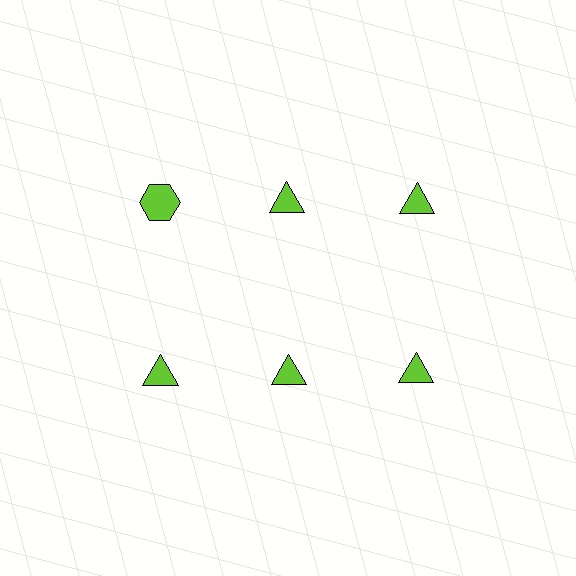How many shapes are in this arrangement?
There are 6 shapes arranged in a grid pattern.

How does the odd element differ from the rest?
It has a different shape: hexagon instead of triangle.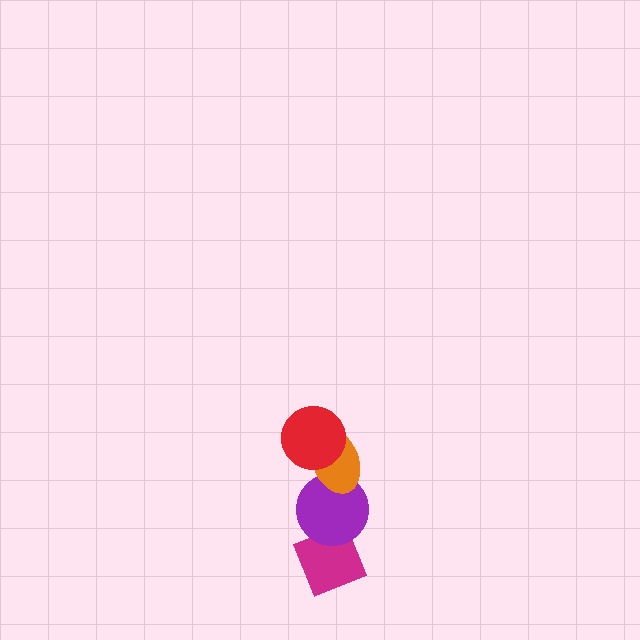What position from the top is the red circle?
The red circle is 1st from the top.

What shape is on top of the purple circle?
The orange ellipse is on top of the purple circle.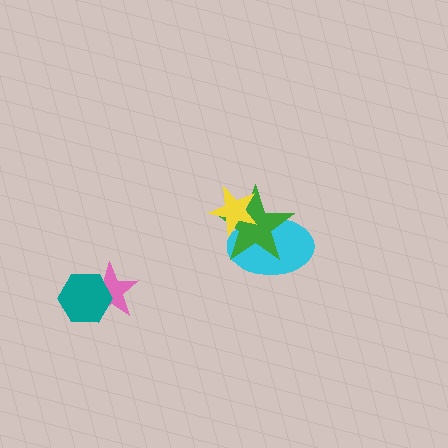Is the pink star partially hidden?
Yes, it is partially covered by another shape.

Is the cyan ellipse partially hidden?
Yes, it is partially covered by another shape.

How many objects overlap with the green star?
2 objects overlap with the green star.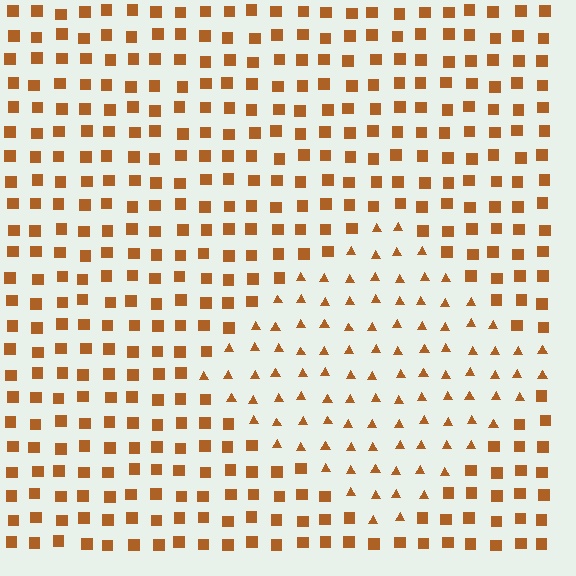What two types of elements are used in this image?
The image uses triangles inside the diamond region and squares outside it.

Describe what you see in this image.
The image is filled with small brown elements arranged in a uniform grid. A diamond-shaped region contains triangles, while the surrounding area contains squares. The boundary is defined purely by the change in element shape.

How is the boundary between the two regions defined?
The boundary is defined by a change in element shape: triangles inside vs. squares outside. All elements share the same color and spacing.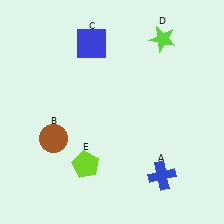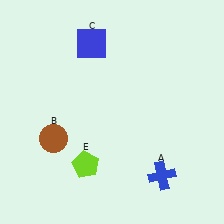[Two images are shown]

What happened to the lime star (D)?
The lime star (D) was removed in Image 2. It was in the top-right area of Image 1.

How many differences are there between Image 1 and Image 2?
There is 1 difference between the two images.